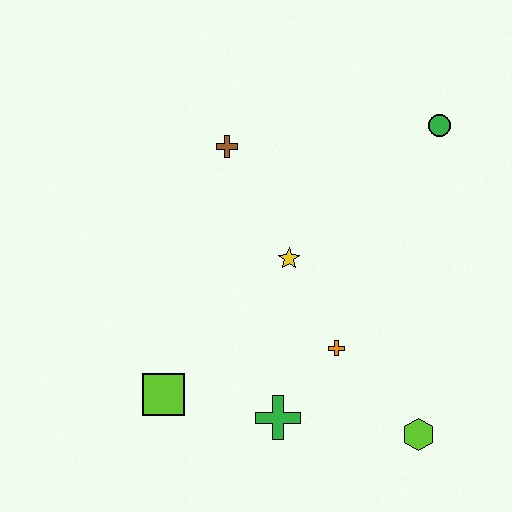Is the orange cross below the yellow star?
Yes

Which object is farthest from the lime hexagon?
The brown cross is farthest from the lime hexagon.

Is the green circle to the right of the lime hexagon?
Yes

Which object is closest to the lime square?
The green cross is closest to the lime square.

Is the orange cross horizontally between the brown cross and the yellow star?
No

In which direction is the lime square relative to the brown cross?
The lime square is below the brown cross.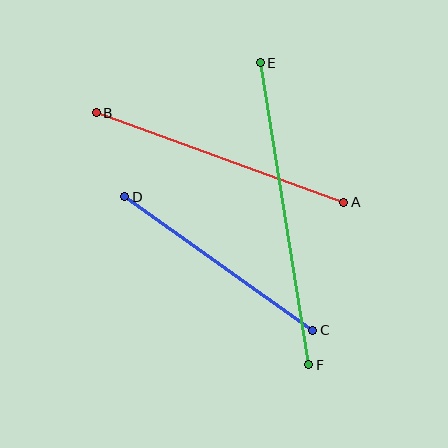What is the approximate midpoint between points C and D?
The midpoint is at approximately (219, 264) pixels.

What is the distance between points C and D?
The distance is approximately 231 pixels.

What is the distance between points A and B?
The distance is approximately 263 pixels.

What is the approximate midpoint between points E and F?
The midpoint is at approximately (284, 214) pixels.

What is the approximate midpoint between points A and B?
The midpoint is at approximately (220, 157) pixels.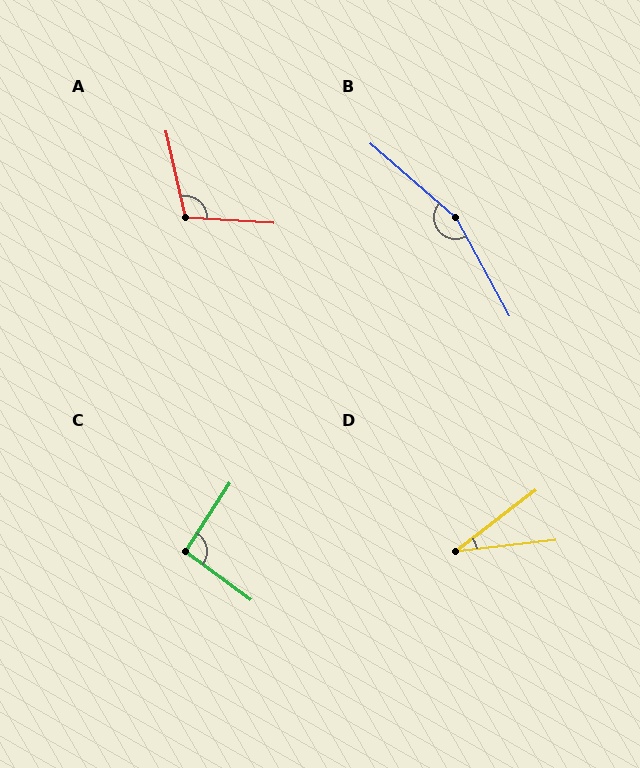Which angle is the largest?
B, at approximately 159 degrees.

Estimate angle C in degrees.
Approximately 93 degrees.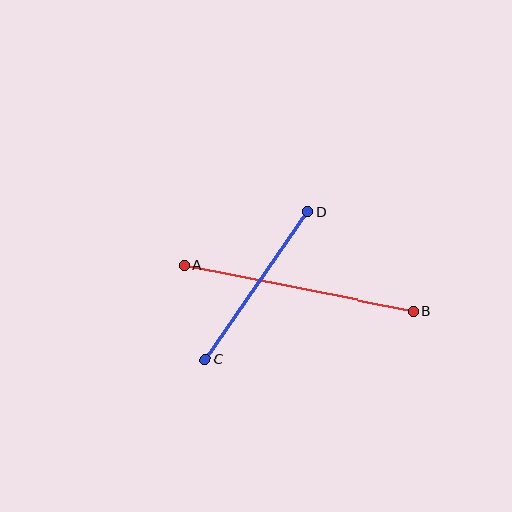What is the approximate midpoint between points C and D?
The midpoint is at approximately (257, 285) pixels.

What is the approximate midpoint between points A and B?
The midpoint is at approximately (299, 288) pixels.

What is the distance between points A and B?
The distance is approximately 233 pixels.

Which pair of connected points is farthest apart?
Points A and B are farthest apart.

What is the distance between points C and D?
The distance is approximately 180 pixels.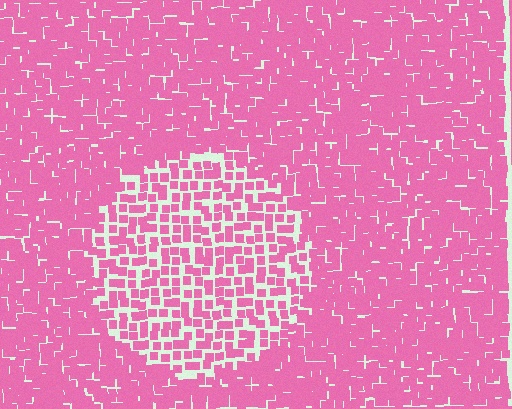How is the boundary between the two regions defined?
The boundary is defined by a change in element density (approximately 2.0x ratio). All elements are the same color, size, and shape.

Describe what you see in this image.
The image contains small pink elements arranged at two different densities. A circle-shaped region is visible where the elements are less densely packed than the surrounding area.